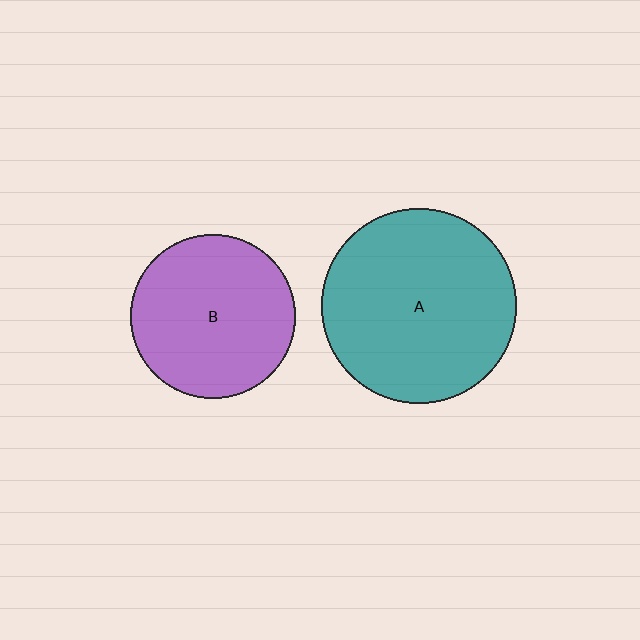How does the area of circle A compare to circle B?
Approximately 1.4 times.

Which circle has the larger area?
Circle A (teal).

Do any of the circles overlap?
No, none of the circles overlap.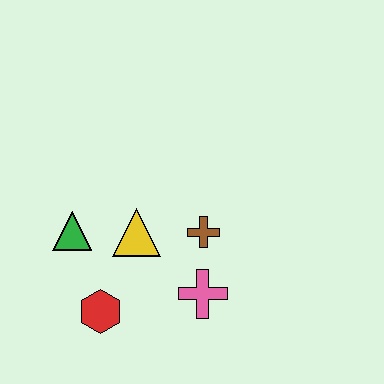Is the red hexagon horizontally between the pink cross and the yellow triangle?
No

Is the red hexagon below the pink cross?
Yes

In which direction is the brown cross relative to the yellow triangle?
The brown cross is to the right of the yellow triangle.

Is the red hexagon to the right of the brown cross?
No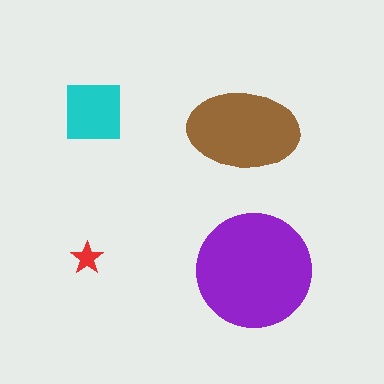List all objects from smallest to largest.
The red star, the cyan square, the brown ellipse, the purple circle.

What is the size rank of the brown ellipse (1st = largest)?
2nd.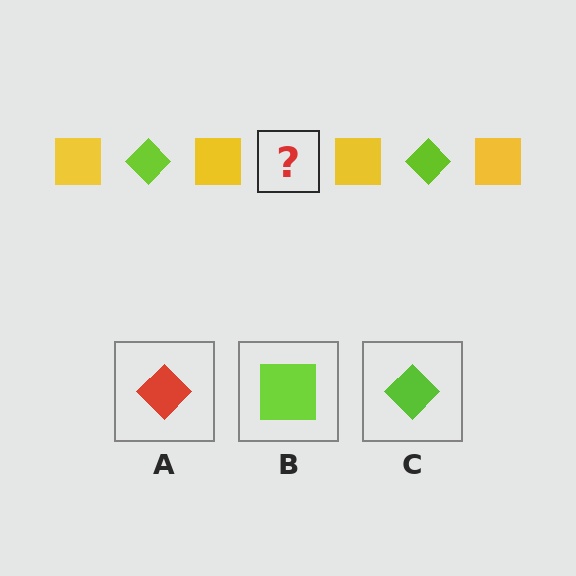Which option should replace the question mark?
Option C.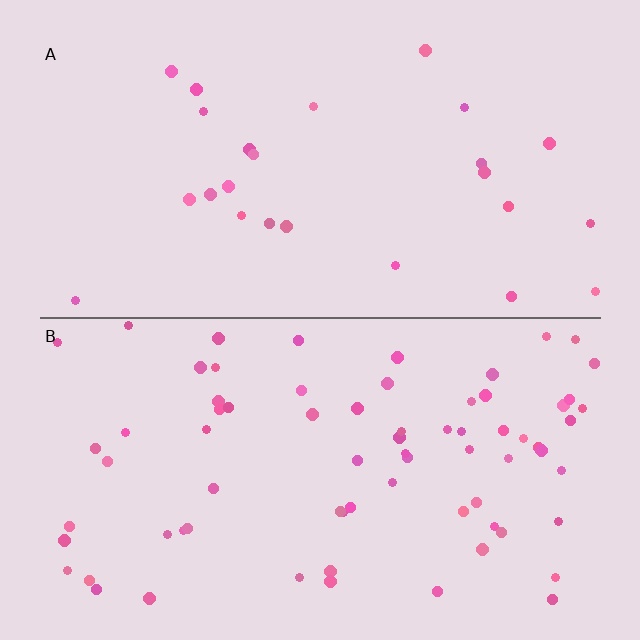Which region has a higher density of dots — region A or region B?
B (the bottom).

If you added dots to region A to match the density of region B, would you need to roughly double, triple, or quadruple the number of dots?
Approximately triple.